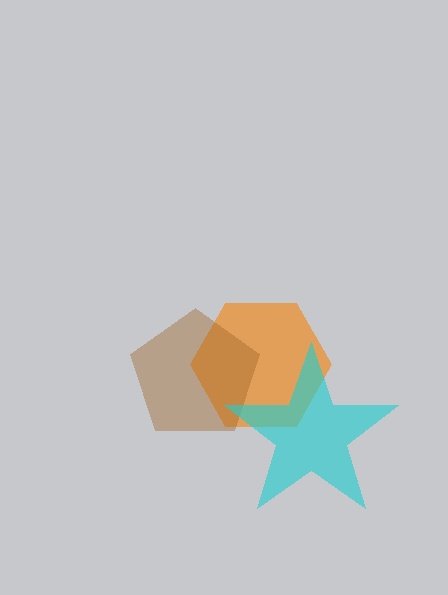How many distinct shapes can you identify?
There are 3 distinct shapes: an orange hexagon, a brown pentagon, a cyan star.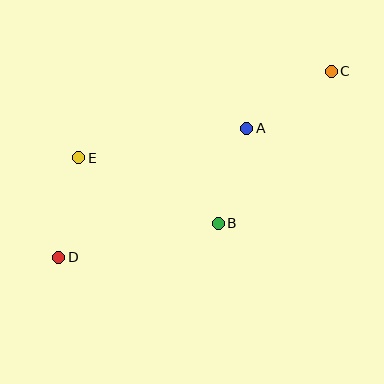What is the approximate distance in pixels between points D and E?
The distance between D and E is approximately 101 pixels.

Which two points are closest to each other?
Points A and B are closest to each other.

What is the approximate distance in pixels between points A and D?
The distance between A and D is approximately 228 pixels.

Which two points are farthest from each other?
Points C and D are farthest from each other.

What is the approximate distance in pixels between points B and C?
The distance between B and C is approximately 189 pixels.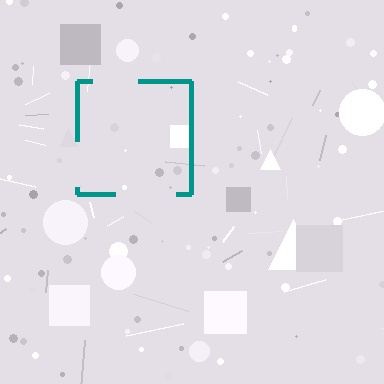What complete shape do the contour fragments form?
The contour fragments form a square.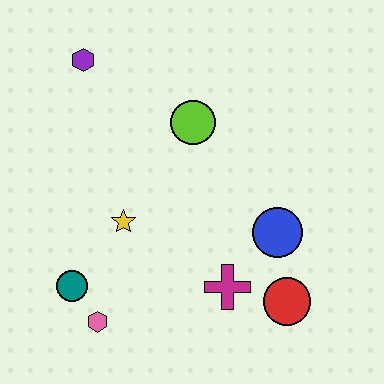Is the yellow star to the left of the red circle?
Yes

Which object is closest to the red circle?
The magenta cross is closest to the red circle.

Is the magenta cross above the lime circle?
No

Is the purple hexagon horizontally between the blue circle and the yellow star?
No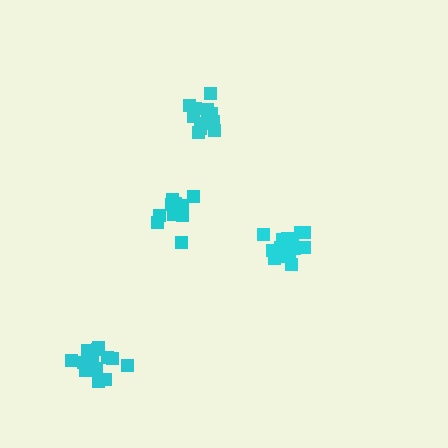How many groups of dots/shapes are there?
There are 4 groups.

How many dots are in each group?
Group 1: 14 dots, Group 2: 15 dots, Group 3: 14 dots, Group 4: 14 dots (57 total).